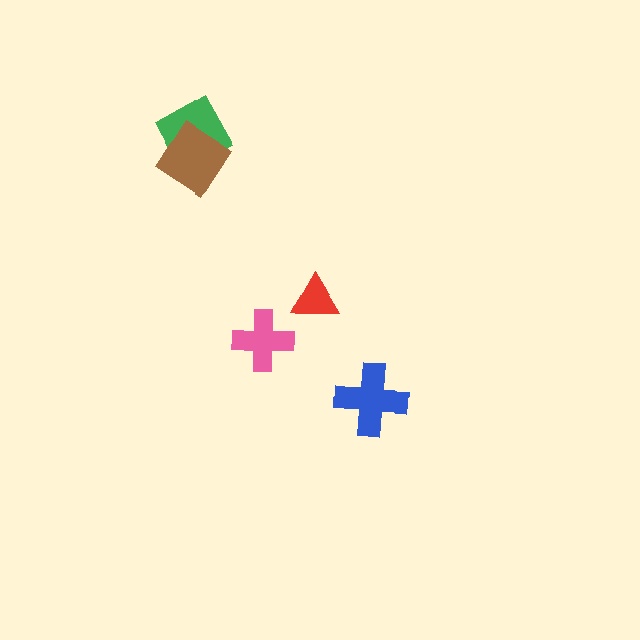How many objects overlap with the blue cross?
0 objects overlap with the blue cross.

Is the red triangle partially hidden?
No, no other shape covers it.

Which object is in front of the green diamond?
The brown diamond is in front of the green diamond.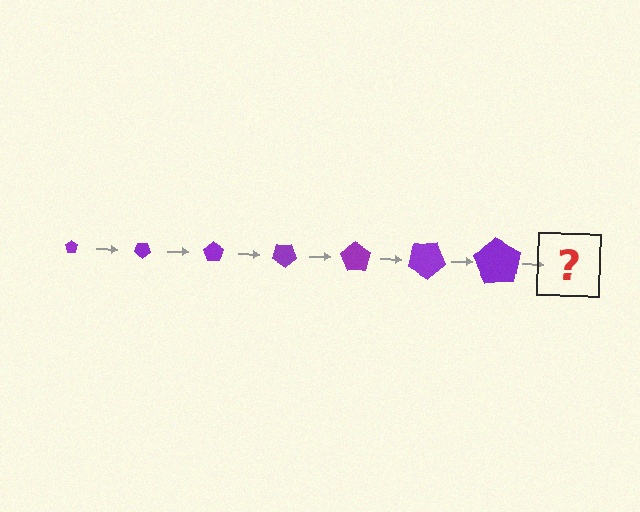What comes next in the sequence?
The next element should be a pentagon, larger than the previous one and rotated 245 degrees from the start.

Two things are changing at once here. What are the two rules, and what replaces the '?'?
The two rules are that the pentagon grows larger each step and it rotates 35 degrees each step. The '?' should be a pentagon, larger than the previous one and rotated 245 degrees from the start.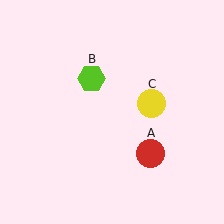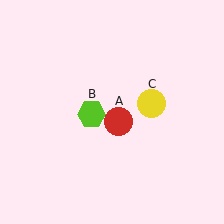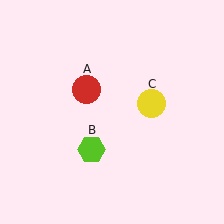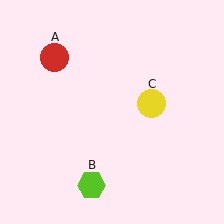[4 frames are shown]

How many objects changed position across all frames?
2 objects changed position: red circle (object A), lime hexagon (object B).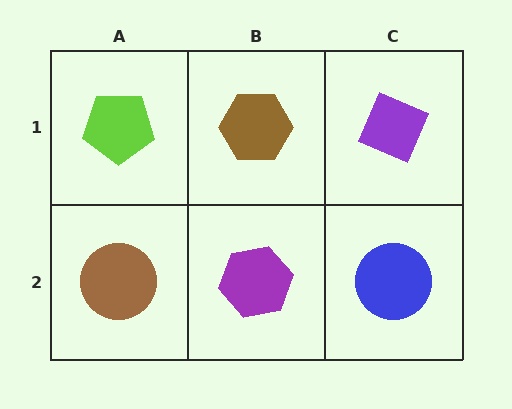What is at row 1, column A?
A lime pentagon.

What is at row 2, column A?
A brown circle.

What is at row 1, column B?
A brown hexagon.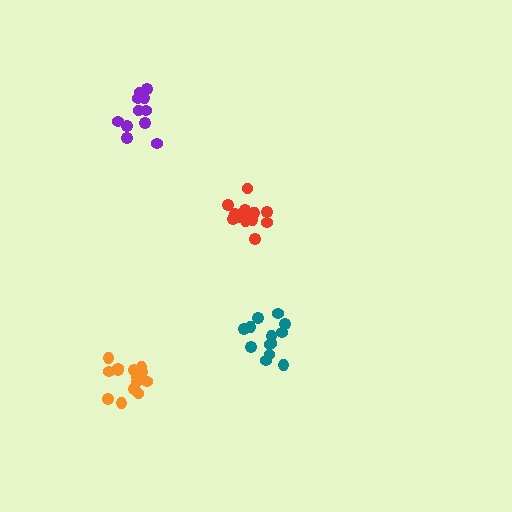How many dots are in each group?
Group 1: 13 dots, Group 2: 13 dots, Group 3: 11 dots, Group 4: 14 dots (51 total).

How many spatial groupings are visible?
There are 4 spatial groupings.